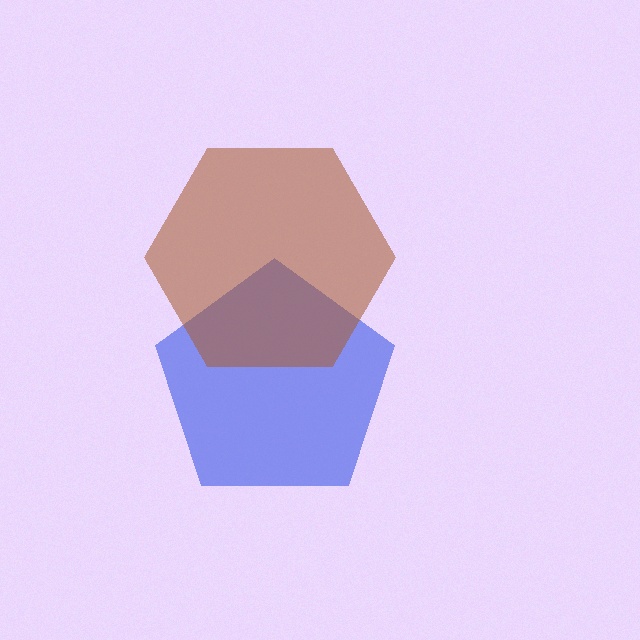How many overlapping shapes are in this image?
There are 2 overlapping shapes in the image.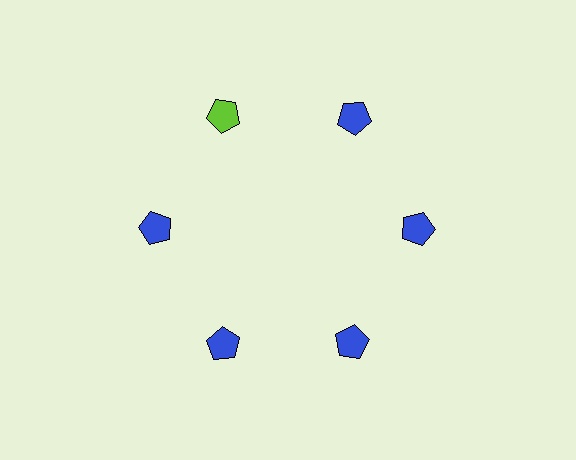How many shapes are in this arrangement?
There are 6 shapes arranged in a ring pattern.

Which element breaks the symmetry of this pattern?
The lime pentagon at roughly the 11 o'clock position breaks the symmetry. All other shapes are blue pentagons.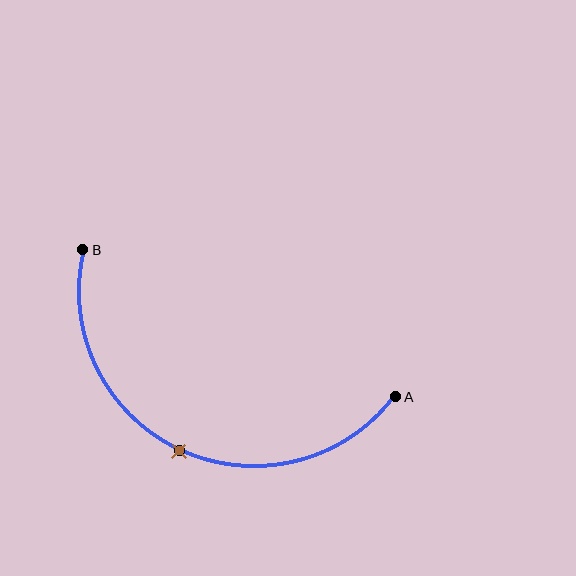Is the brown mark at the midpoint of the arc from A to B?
Yes. The brown mark lies on the arc at equal arc-length from both A and B — it is the arc midpoint.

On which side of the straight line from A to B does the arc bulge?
The arc bulges below the straight line connecting A and B.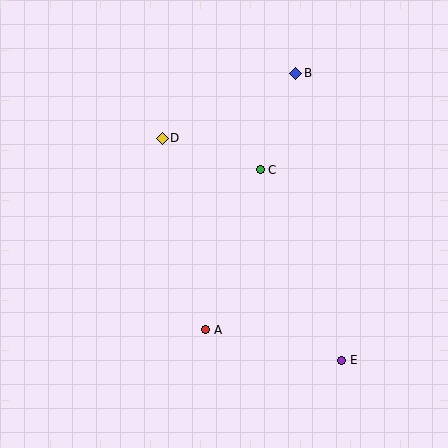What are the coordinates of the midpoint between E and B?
The midpoint between E and B is at (319, 217).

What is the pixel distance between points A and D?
The distance between A and D is 196 pixels.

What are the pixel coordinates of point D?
Point D is at (162, 138).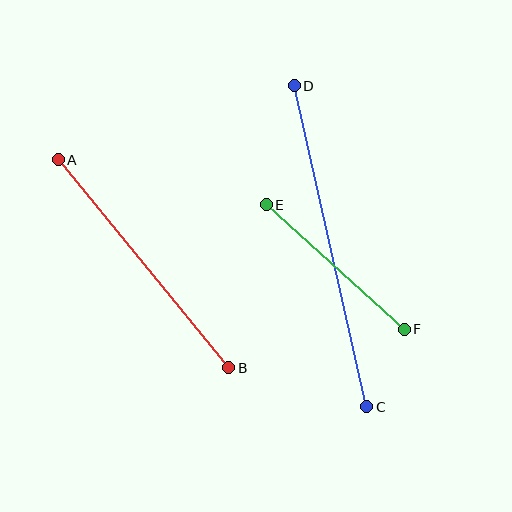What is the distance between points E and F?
The distance is approximately 186 pixels.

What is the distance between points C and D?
The distance is approximately 329 pixels.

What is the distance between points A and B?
The distance is approximately 269 pixels.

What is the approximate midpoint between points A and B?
The midpoint is at approximately (143, 264) pixels.